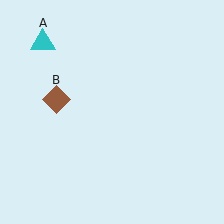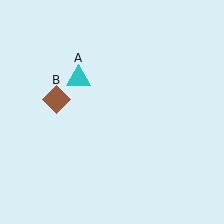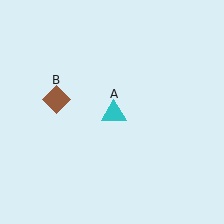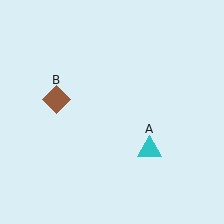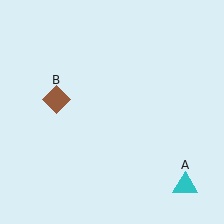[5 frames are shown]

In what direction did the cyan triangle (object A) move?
The cyan triangle (object A) moved down and to the right.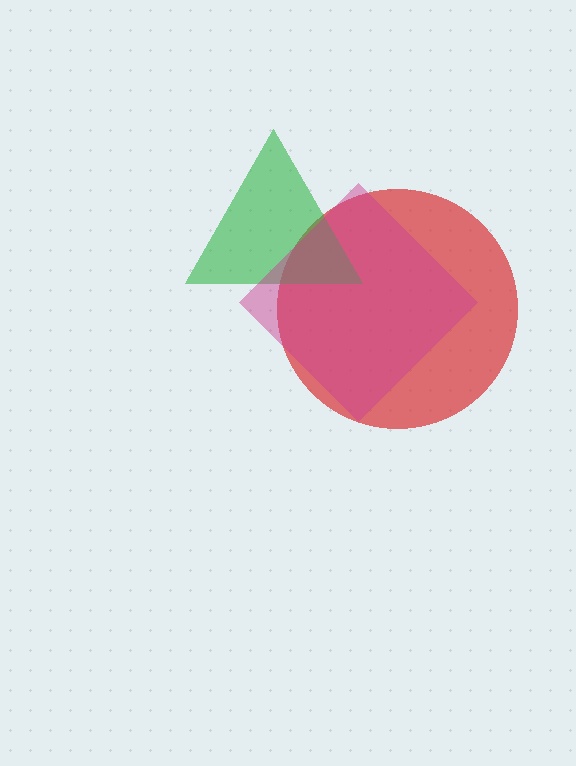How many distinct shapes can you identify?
There are 3 distinct shapes: a red circle, a green triangle, a magenta diamond.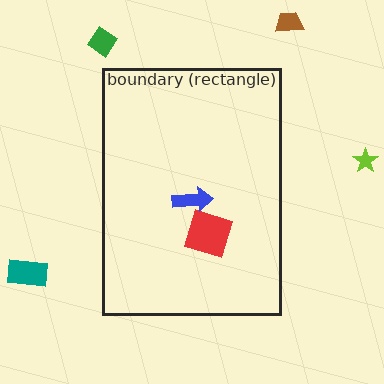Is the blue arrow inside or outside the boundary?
Inside.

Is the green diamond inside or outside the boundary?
Outside.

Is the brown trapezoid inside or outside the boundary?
Outside.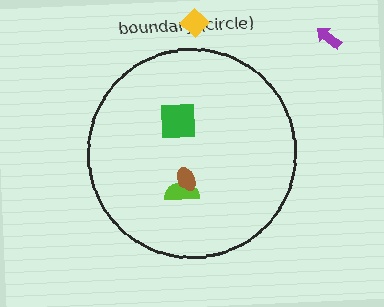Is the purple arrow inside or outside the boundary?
Outside.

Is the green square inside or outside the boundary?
Inside.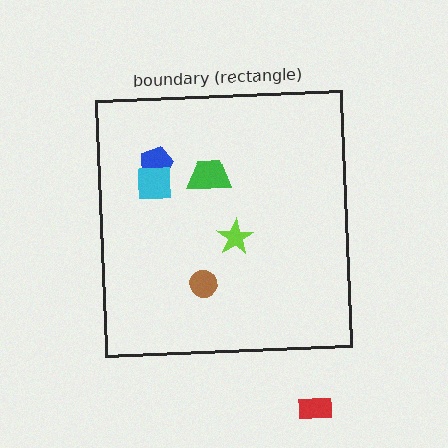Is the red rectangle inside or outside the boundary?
Outside.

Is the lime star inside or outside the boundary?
Inside.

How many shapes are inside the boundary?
5 inside, 1 outside.